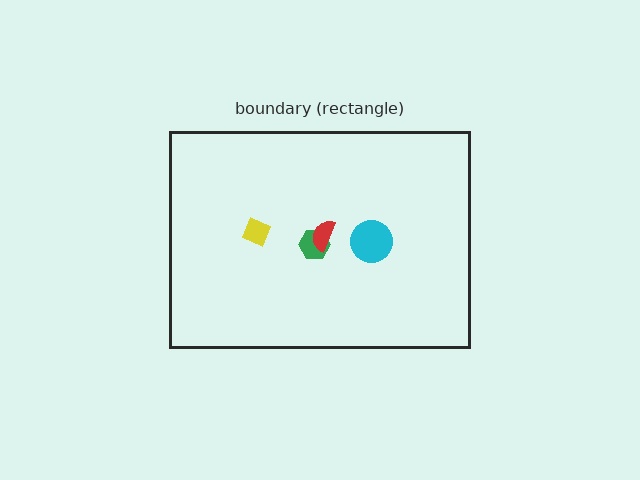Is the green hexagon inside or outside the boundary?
Inside.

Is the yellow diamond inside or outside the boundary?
Inside.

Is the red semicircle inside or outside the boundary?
Inside.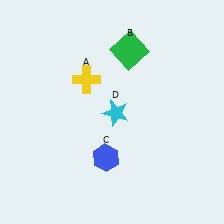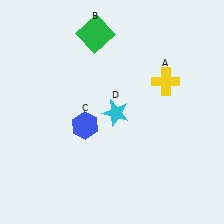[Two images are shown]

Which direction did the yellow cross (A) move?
The yellow cross (A) moved right.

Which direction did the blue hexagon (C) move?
The blue hexagon (C) moved up.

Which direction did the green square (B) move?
The green square (B) moved left.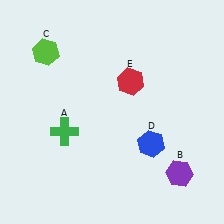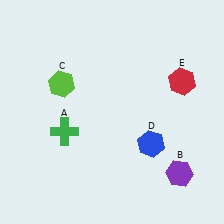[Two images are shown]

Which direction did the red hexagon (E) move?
The red hexagon (E) moved right.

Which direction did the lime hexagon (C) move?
The lime hexagon (C) moved down.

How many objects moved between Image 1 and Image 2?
2 objects moved between the two images.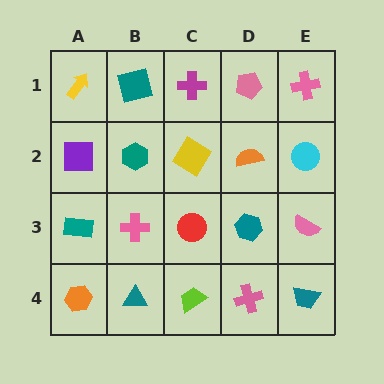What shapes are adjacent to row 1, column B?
A teal hexagon (row 2, column B), a yellow arrow (row 1, column A), a magenta cross (row 1, column C).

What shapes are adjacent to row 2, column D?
A pink pentagon (row 1, column D), a teal hexagon (row 3, column D), a yellow diamond (row 2, column C), a cyan circle (row 2, column E).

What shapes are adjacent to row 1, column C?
A yellow diamond (row 2, column C), a teal square (row 1, column B), a pink pentagon (row 1, column D).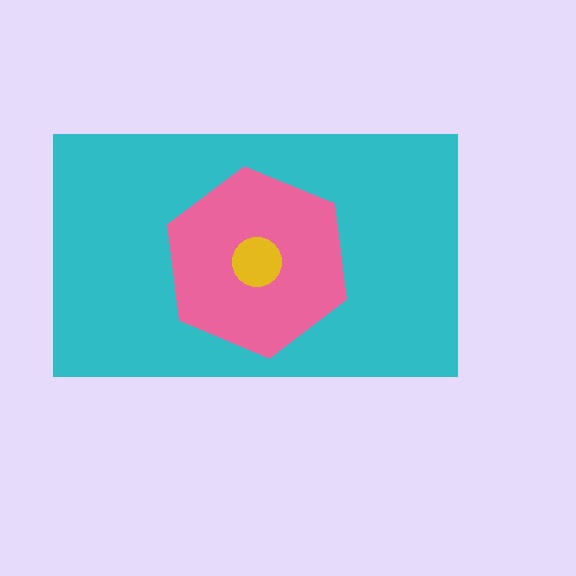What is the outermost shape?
The cyan rectangle.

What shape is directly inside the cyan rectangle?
The pink hexagon.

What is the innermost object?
The yellow circle.